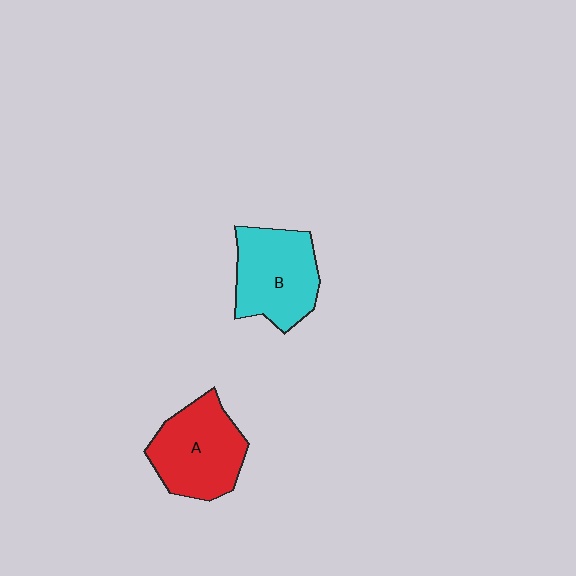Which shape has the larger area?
Shape A (red).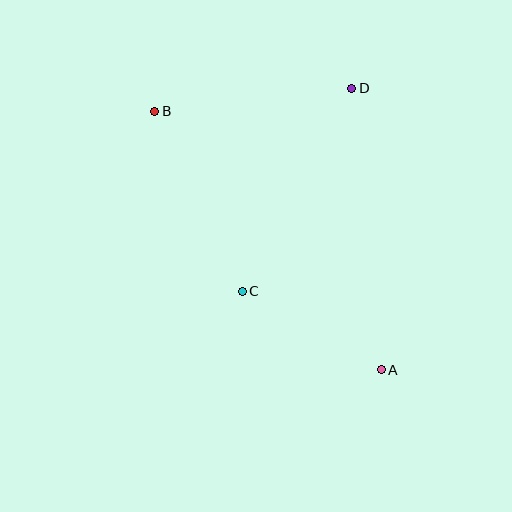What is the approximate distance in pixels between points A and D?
The distance between A and D is approximately 283 pixels.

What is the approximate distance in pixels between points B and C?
The distance between B and C is approximately 200 pixels.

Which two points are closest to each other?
Points A and C are closest to each other.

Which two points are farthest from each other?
Points A and B are farthest from each other.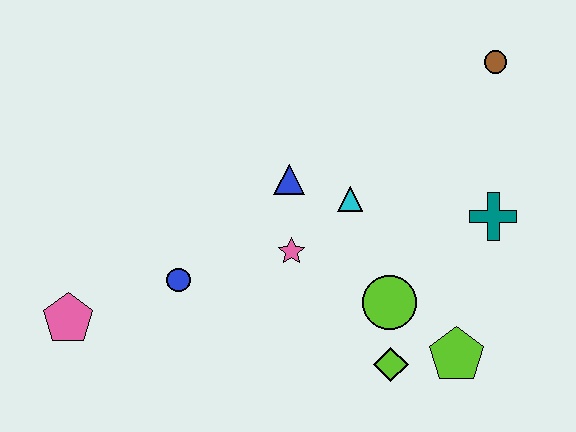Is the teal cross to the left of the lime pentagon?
No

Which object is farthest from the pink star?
The brown circle is farthest from the pink star.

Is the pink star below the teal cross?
Yes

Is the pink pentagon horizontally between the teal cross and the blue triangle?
No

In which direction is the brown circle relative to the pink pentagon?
The brown circle is to the right of the pink pentagon.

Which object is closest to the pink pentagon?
The blue circle is closest to the pink pentagon.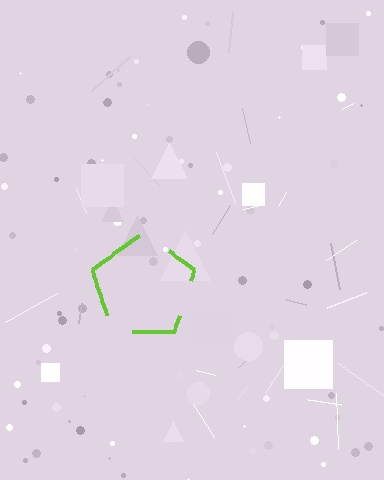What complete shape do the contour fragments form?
The contour fragments form a pentagon.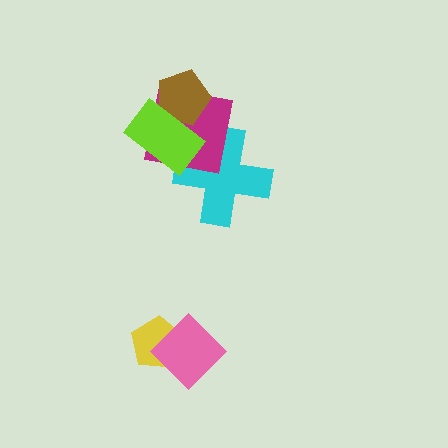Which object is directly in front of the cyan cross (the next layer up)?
The magenta square is directly in front of the cyan cross.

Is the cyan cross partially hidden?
Yes, it is partially covered by another shape.